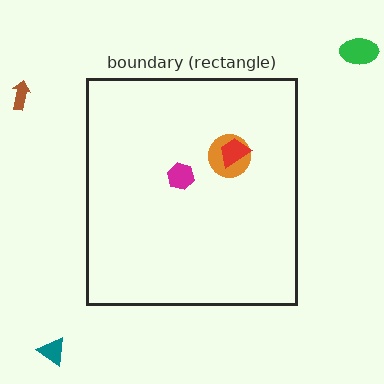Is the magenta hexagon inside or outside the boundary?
Inside.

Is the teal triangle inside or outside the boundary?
Outside.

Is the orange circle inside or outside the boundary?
Inside.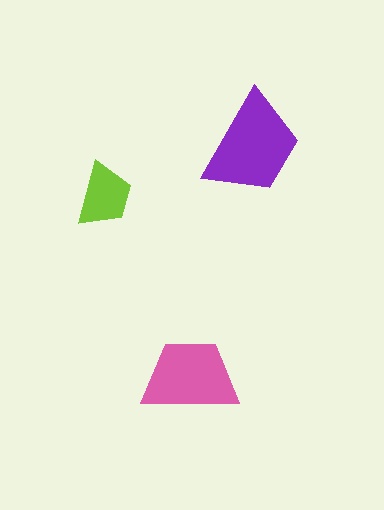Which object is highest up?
The purple trapezoid is topmost.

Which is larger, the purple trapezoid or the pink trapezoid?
The purple one.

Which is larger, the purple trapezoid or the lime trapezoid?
The purple one.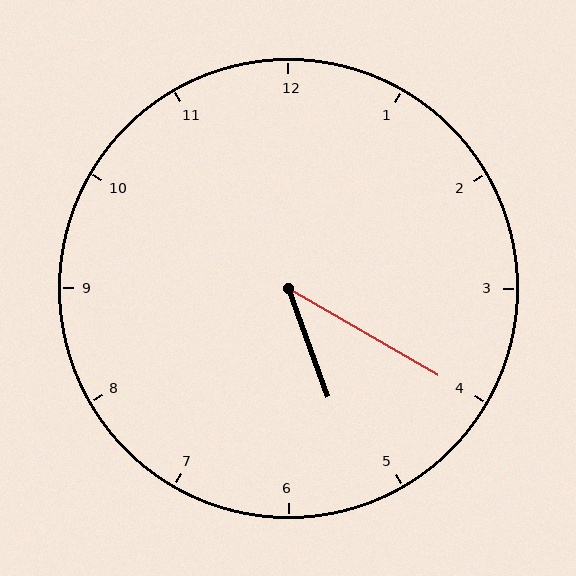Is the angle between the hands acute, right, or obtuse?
It is acute.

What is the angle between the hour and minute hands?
Approximately 40 degrees.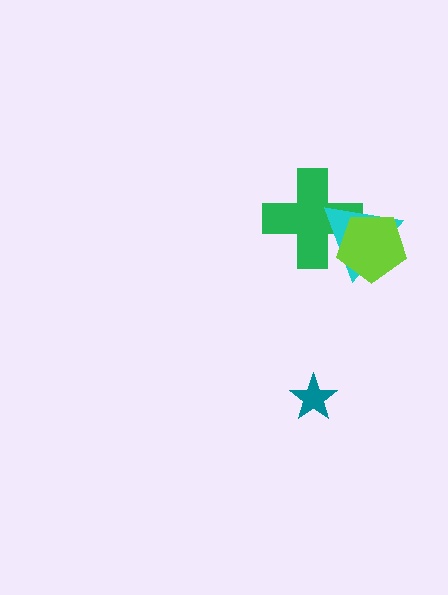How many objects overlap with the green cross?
2 objects overlap with the green cross.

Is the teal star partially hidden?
No, no other shape covers it.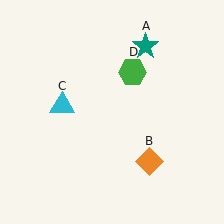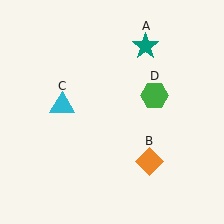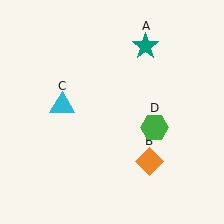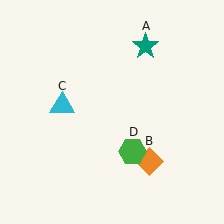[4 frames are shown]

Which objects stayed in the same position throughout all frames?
Teal star (object A) and orange diamond (object B) and cyan triangle (object C) remained stationary.